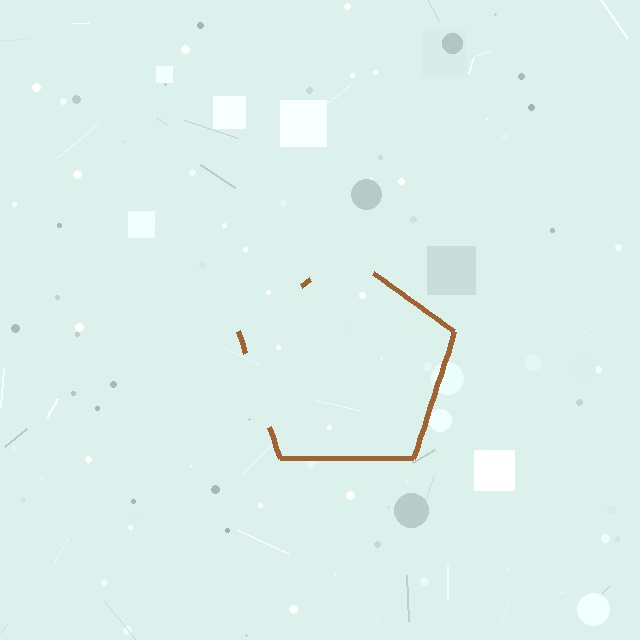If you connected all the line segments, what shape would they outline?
They would outline a pentagon.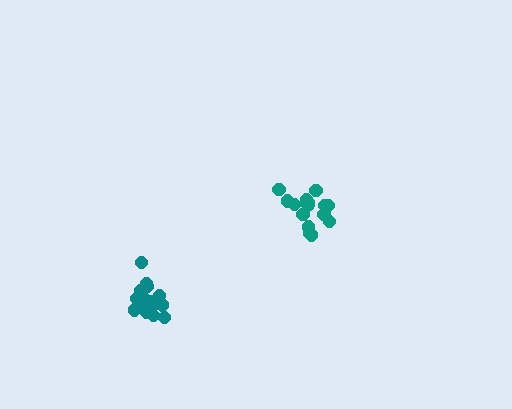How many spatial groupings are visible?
There are 2 spatial groupings.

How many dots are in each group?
Group 1: 19 dots, Group 2: 16 dots (35 total).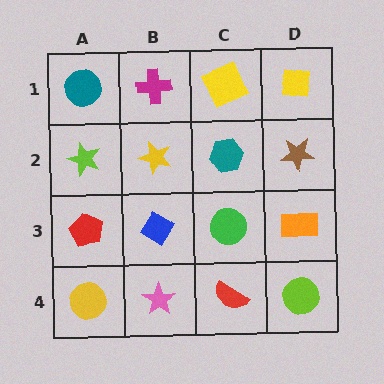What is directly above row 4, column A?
A red pentagon.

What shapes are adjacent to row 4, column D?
An orange rectangle (row 3, column D), a red semicircle (row 4, column C).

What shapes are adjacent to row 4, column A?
A red pentagon (row 3, column A), a pink star (row 4, column B).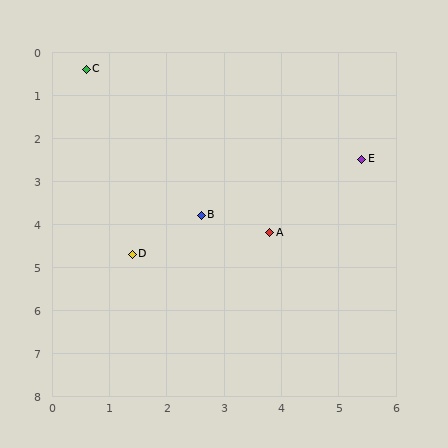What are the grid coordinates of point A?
Point A is at approximately (3.8, 4.2).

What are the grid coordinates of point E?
Point E is at approximately (5.4, 2.5).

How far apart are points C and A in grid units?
Points C and A are about 5.0 grid units apart.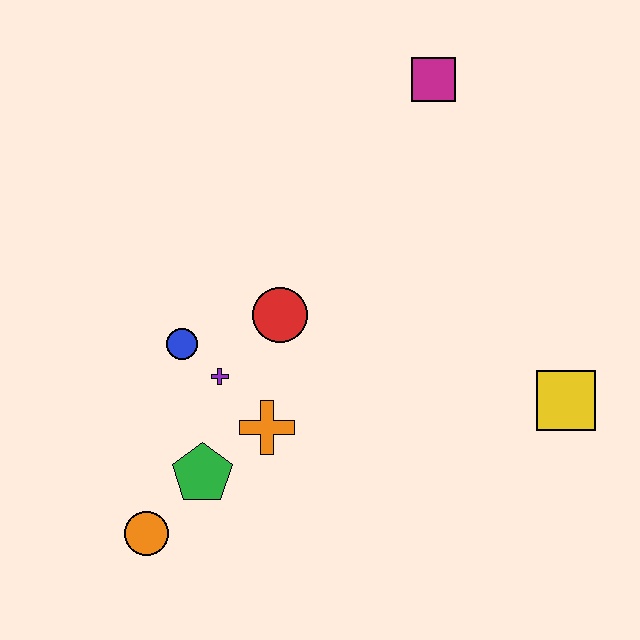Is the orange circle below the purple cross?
Yes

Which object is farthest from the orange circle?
The magenta square is farthest from the orange circle.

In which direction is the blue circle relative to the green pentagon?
The blue circle is above the green pentagon.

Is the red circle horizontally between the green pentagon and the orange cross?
No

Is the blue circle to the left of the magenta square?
Yes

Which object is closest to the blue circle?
The purple cross is closest to the blue circle.